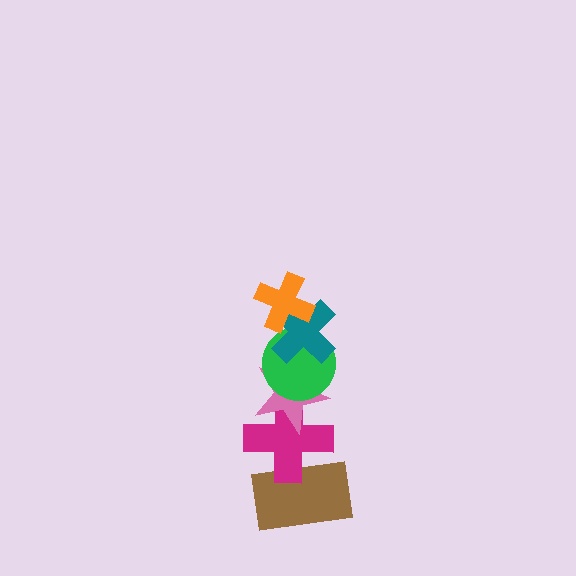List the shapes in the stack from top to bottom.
From top to bottom: the orange cross, the teal cross, the green circle, the pink star, the magenta cross, the brown rectangle.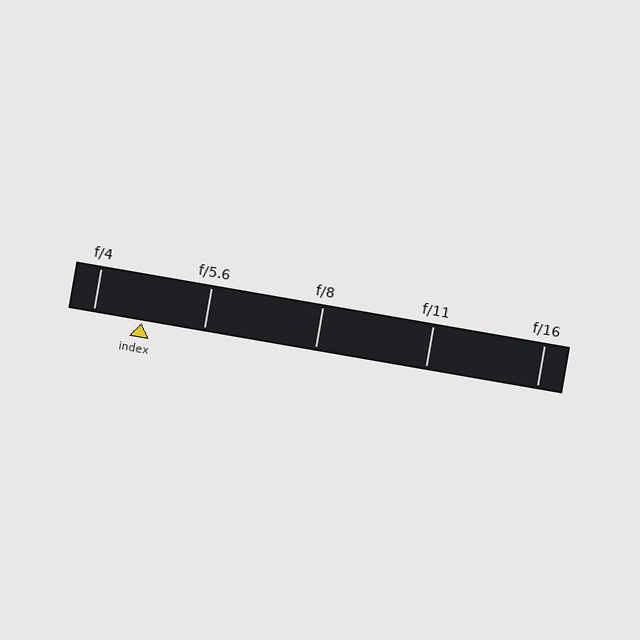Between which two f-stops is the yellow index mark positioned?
The index mark is between f/4 and f/5.6.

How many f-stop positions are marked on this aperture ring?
There are 5 f-stop positions marked.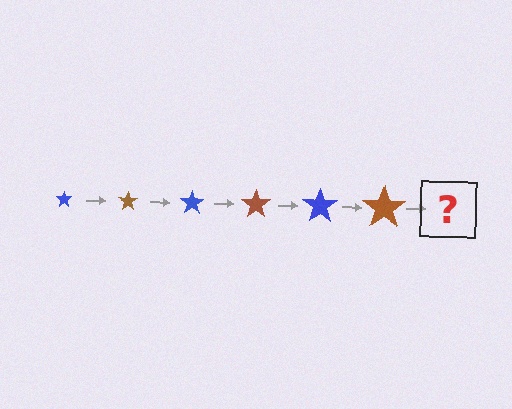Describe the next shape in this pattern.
It should be a blue star, larger than the previous one.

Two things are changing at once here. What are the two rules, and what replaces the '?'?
The two rules are that the star grows larger each step and the color cycles through blue and brown. The '?' should be a blue star, larger than the previous one.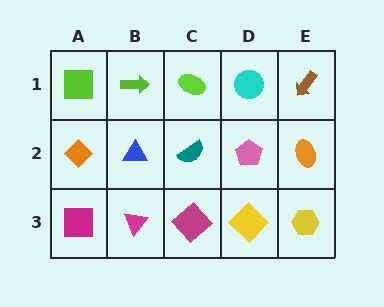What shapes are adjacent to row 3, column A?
An orange diamond (row 2, column A), a magenta triangle (row 3, column B).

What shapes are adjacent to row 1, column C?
A teal semicircle (row 2, column C), a lime arrow (row 1, column B), a cyan circle (row 1, column D).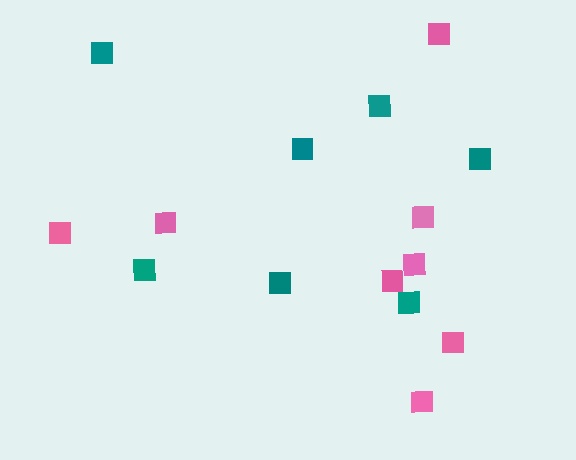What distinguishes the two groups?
There are 2 groups: one group of pink squares (8) and one group of teal squares (7).